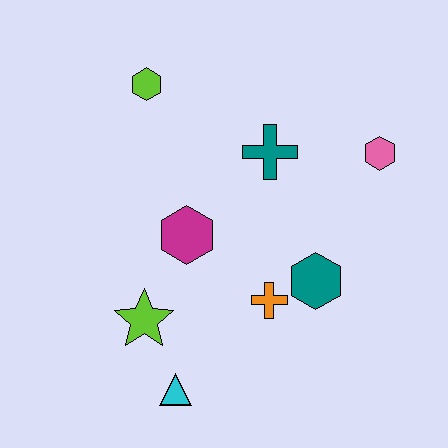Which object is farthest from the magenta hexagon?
The pink hexagon is farthest from the magenta hexagon.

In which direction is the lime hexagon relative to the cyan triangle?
The lime hexagon is above the cyan triangle.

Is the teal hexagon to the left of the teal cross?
No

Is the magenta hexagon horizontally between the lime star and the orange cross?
Yes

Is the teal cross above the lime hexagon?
No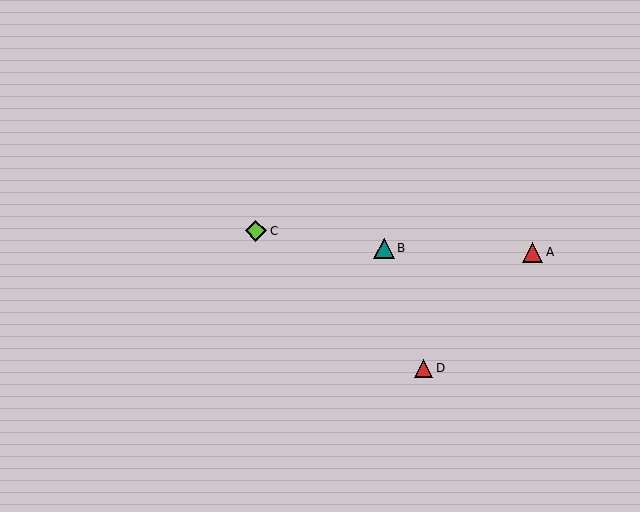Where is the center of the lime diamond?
The center of the lime diamond is at (256, 231).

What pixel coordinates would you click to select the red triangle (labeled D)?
Click at (424, 368) to select the red triangle D.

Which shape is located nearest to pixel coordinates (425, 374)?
The red triangle (labeled D) at (424, 368) is nearest to that location.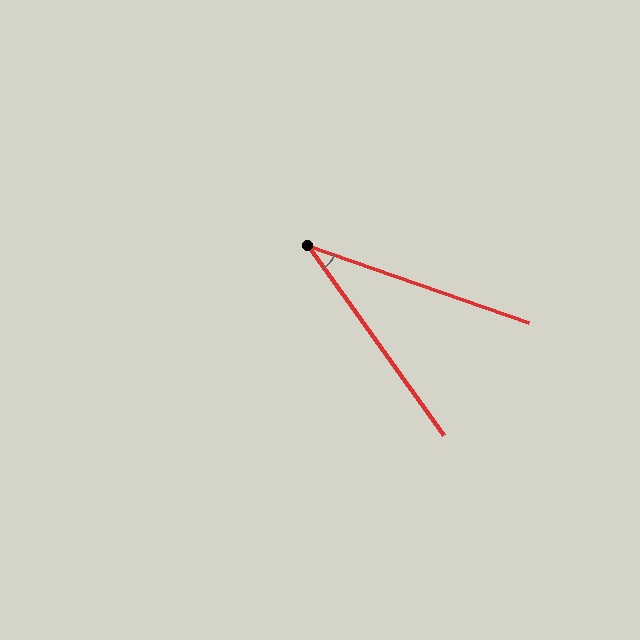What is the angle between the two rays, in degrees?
Approximately 35 degrees.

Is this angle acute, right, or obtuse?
It is acute.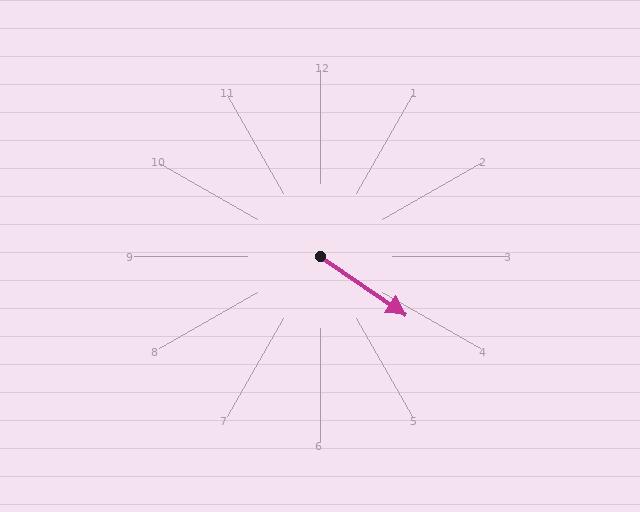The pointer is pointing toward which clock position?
Roughly 4 o'clock.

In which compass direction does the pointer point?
Southeast.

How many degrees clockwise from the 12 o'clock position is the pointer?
Approximately 125 degrees.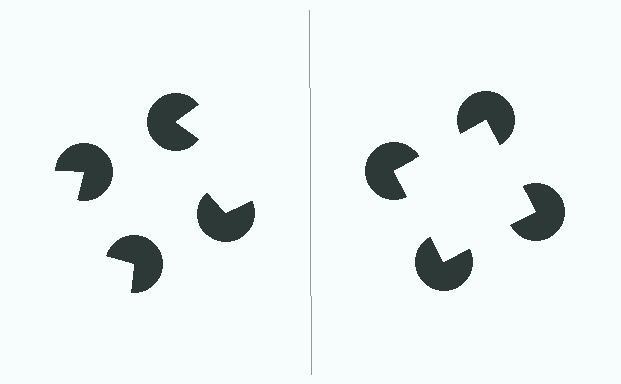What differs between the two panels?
The pac-man discs are positioned identically on both sides; only the wedge orientations differ. On the right they align to a square; on the left they are misaligned.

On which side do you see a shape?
An illusory square appears on the right side. On the left side the wedge cuts are rotated, so no coherent shape forms.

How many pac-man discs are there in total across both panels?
8 — 4 on each side.